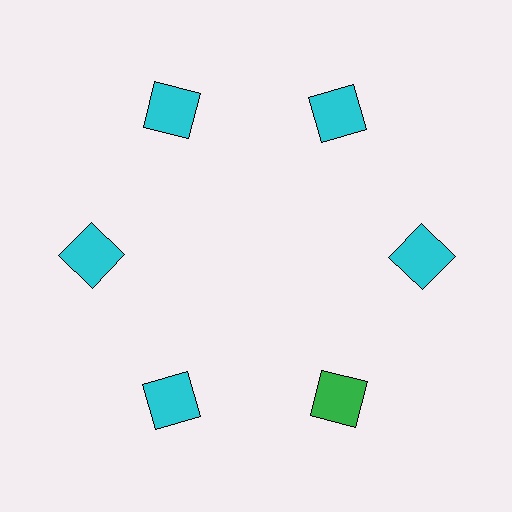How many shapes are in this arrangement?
There are 6 shapes arranged in a ring pattern.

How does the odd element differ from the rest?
It has a different color: green instead of cyan.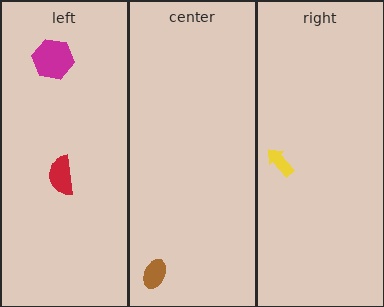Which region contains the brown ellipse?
The center region.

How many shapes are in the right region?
1.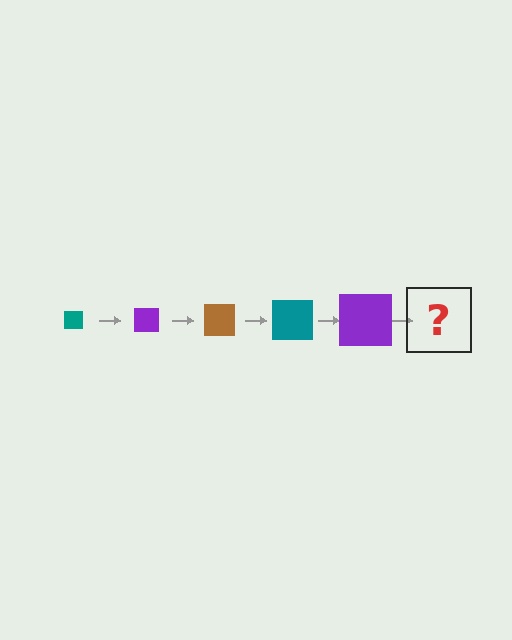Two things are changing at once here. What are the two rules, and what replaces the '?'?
The two rules are that the square grows larger each step and the color cycles through teal, purple, and brown. The '?' should be a brown square, larger than the previous one.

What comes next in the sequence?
The next element should be a brown square, larger than the previous one.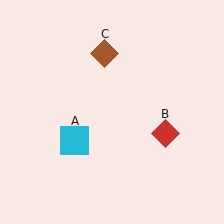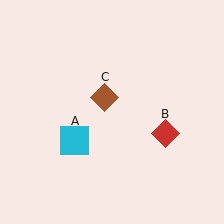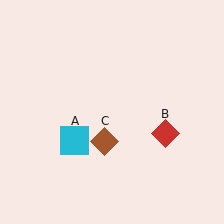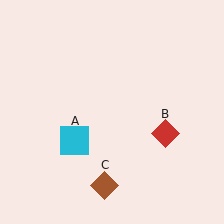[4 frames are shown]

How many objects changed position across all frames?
1 object changed position: brown diamond (object C).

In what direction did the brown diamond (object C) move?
The brown diamond (object C) moved down.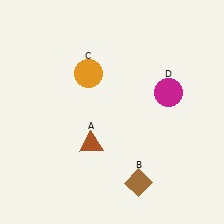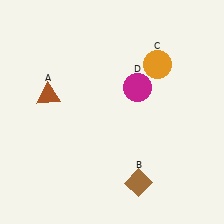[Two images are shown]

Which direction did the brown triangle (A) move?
The brown triangle (A) moved up.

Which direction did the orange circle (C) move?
The orange circle (C) moved right.